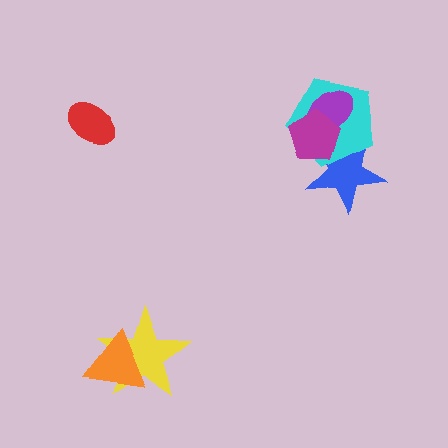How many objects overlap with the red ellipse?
0 objects overlap with the red ellipse.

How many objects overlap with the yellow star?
1 object overlaps with the yellow star.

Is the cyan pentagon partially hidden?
Yes, it is partially covered by another shape.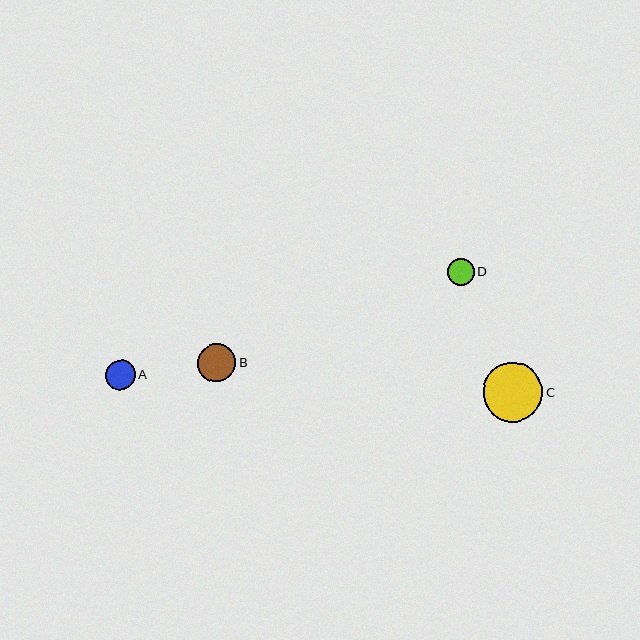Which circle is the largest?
Circle C is the largest with a size of approximately 60 pixels.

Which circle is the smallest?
Circle D is the smallest with a size of approximately 27 pixels.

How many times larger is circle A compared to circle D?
Circle A is approximately 1.1 times the size of circle D.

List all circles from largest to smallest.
From largest to smallest: C, B, A, D.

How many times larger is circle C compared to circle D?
Circle C is approximately 2.2 times the size of circle D.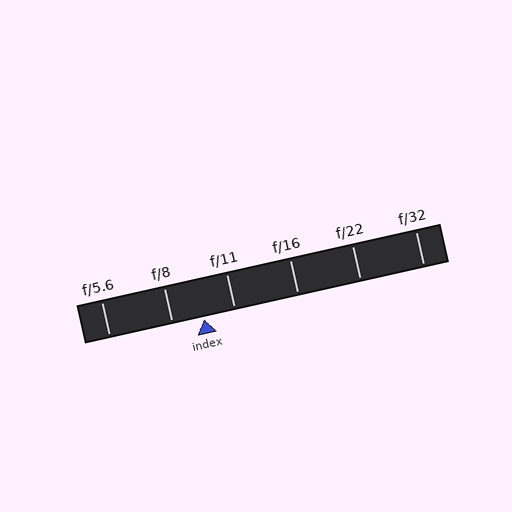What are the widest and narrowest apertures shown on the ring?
The widest aperture shown is f/5.6 and the narrowest is f/32.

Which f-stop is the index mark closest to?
The index mark is closest to f/11.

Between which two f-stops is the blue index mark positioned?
The index mark is between f/8 and f/11.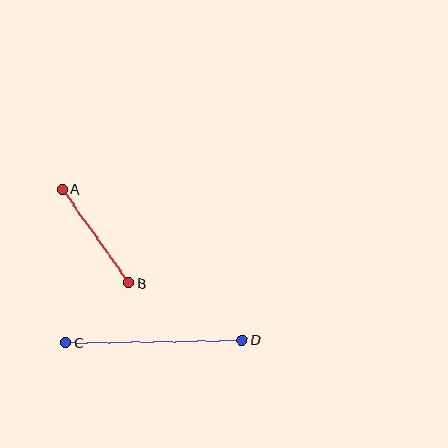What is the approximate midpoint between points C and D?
The midpoint is at approximately (154, 341) pixels.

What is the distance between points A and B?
The distance is approximately 115 pixels.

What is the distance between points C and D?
The distance is approximately 176 pixels.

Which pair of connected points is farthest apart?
Points C and D are farthest apart.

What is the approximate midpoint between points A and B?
The midpoint is at approximately (96, 236) pixels.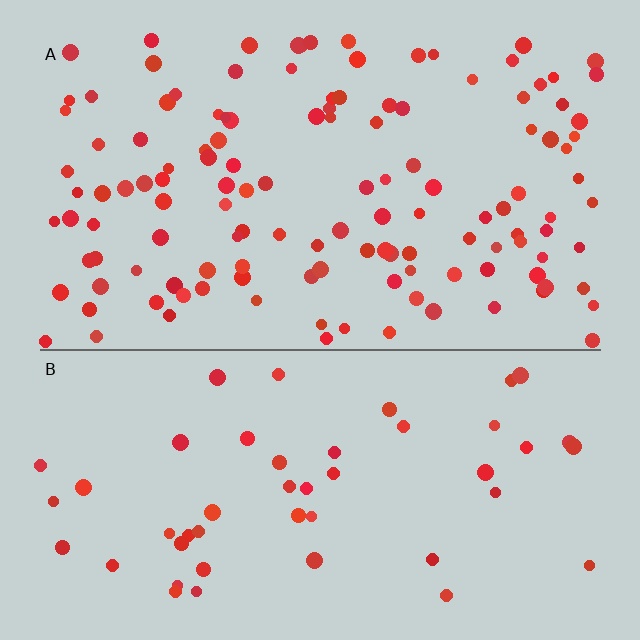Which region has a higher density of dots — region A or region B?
A (the top).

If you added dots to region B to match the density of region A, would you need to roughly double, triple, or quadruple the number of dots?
Approximately triple.